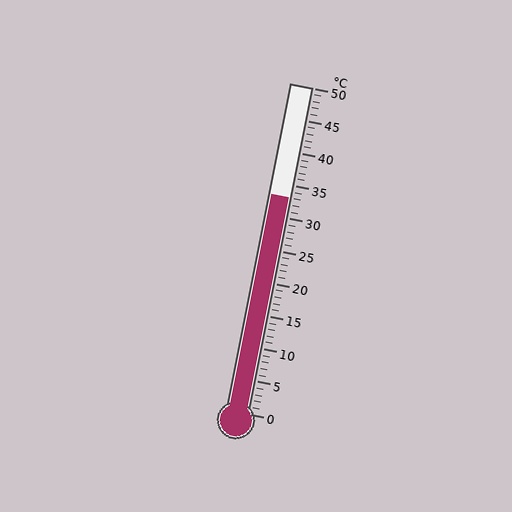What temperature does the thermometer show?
The thermometer shows approximately 33°C.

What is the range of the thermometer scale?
The thermometer scale ranges from 0°C to 50°C.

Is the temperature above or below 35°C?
The temperature is below 35°C.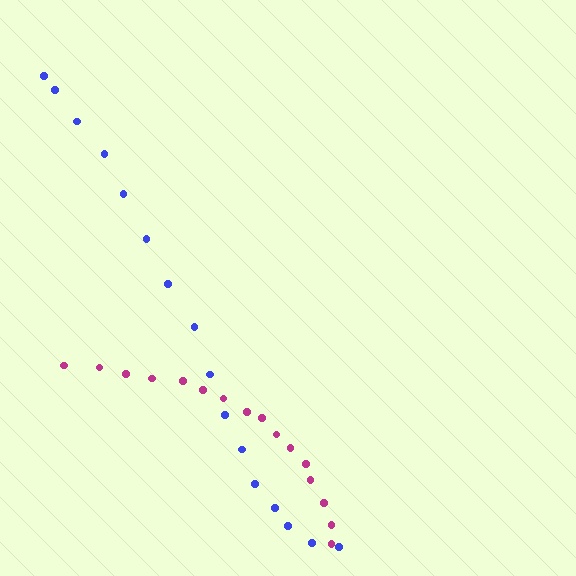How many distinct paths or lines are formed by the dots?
There are 2 distinct paths.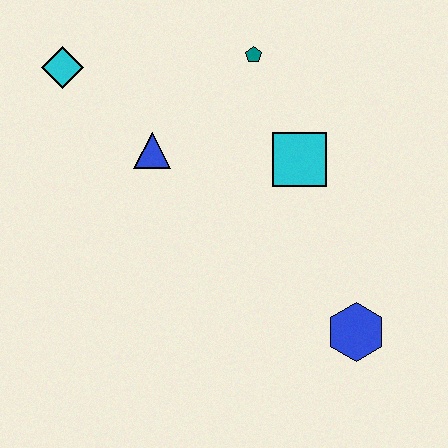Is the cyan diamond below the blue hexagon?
No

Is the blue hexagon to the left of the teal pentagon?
No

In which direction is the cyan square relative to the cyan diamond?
The cyan square is to the right of the cyan diamond.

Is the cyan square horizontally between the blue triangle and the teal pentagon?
No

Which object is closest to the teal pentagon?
The cyan square is closest to the teal pentagon.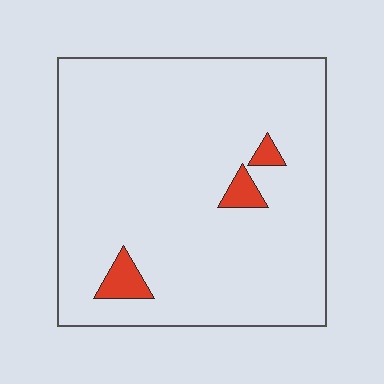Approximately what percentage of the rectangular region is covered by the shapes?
Approximately 5%.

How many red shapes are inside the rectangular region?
3.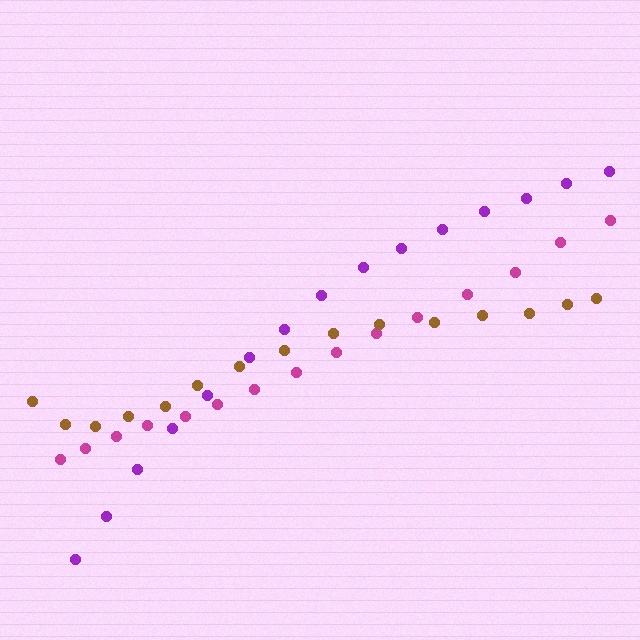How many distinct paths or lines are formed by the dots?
There are 3 distinct paths.